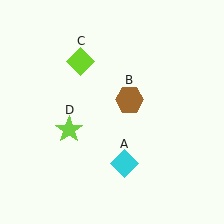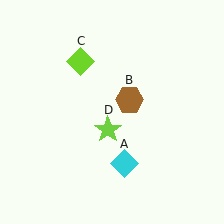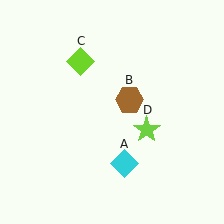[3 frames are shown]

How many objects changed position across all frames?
1 object changed position: lime star (object D).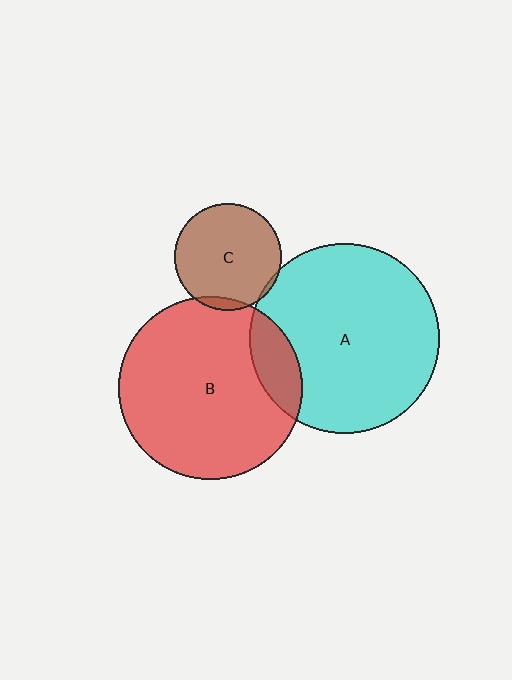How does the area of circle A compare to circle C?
Approximately 3.2 times.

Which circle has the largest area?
Circle A (cyan).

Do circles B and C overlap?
Yes.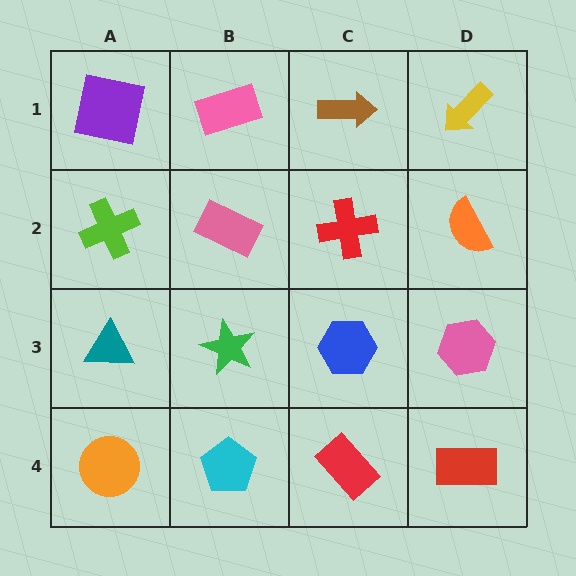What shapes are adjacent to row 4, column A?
A teal triangle (row 3, column A), a cyan pentagon (row 4, column B).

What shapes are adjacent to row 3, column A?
A lime cross (row 2, column A), an orange circle (row 4, column A), a green star (row 3, column B).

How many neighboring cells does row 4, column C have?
3.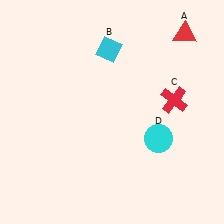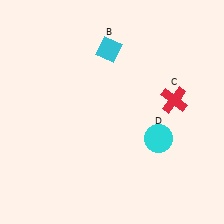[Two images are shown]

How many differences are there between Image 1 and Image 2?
There is 1 difference between the two images.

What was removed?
The red triangle (A) was removed in Image 2.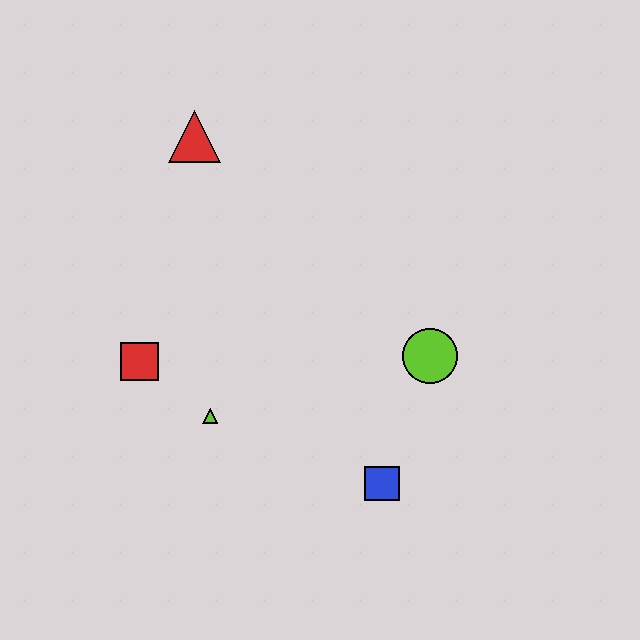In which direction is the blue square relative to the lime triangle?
The blue square is to the right of the lime triangle.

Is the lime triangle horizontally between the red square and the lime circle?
Yes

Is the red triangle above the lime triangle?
Yes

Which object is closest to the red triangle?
The red square is closest to the red triangle.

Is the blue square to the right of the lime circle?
No